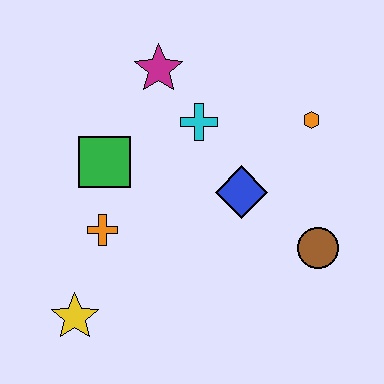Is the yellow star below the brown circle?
Yes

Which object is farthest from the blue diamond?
The yellow star is farthest from the blue diamond.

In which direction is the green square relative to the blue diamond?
The green square is to the left of the blue diamond.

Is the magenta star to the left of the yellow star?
No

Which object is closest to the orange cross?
The green square is closest to the orange cross.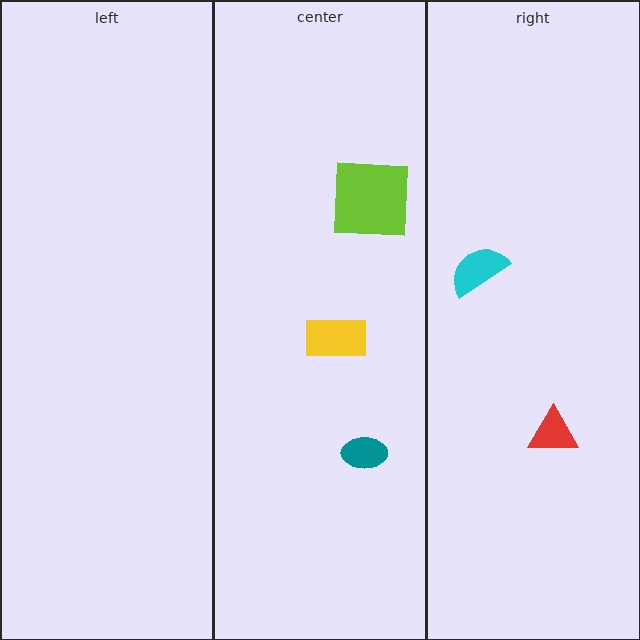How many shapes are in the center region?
3.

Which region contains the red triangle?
The right region.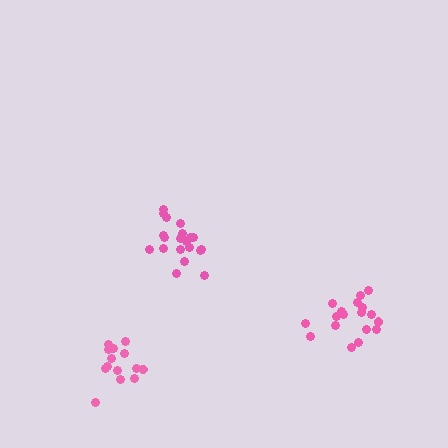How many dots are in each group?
Group 1: 20 dots, Group 2: 14 dots, Group 3: 18 dots (52 total).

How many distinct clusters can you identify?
There are 3 distinct clusters.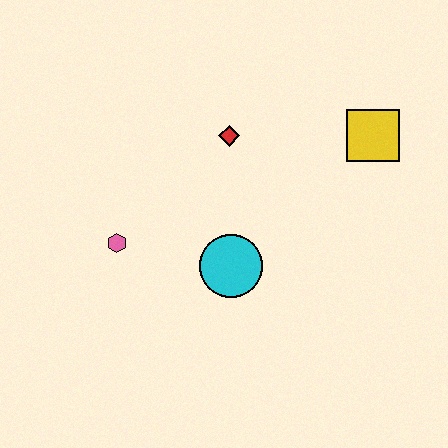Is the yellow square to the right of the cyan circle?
Yes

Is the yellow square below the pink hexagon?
No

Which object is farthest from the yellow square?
The pink hexagon is farthest from the yellow square.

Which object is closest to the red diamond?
The cyan circle is closest to the red diamond.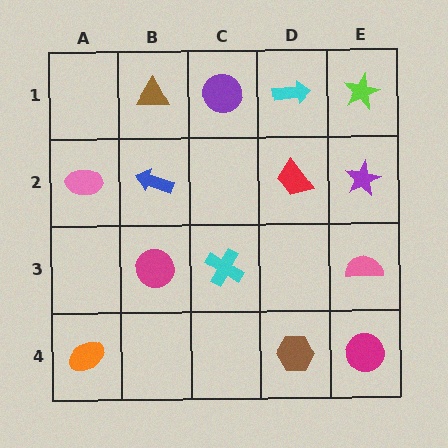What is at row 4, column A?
An orange ellipse.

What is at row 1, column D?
A cyan arrow.